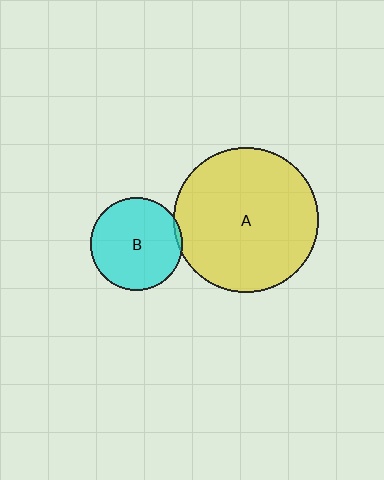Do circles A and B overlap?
Yes.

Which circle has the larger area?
Circle A (yellow).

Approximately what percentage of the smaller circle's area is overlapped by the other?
Approximately 5%.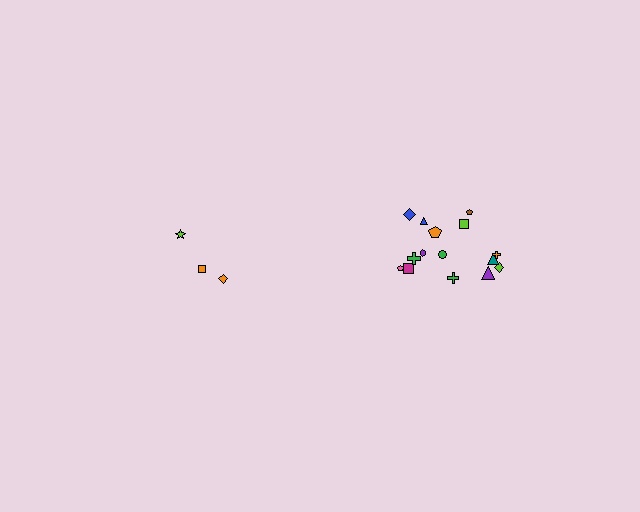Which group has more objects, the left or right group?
The right group.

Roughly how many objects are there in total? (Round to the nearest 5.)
Roughly 20 objects in total.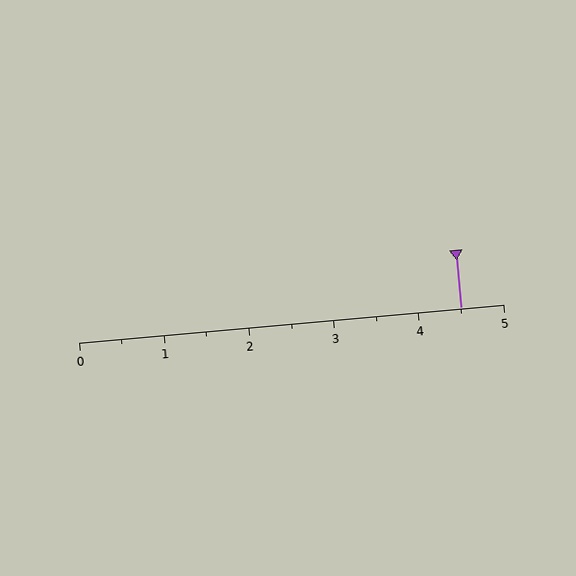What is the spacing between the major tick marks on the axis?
The major ticks are spaced 1 apart.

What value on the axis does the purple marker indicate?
The marker indicates approximately 4.5.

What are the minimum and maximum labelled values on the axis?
The axis runs from 0 to 5.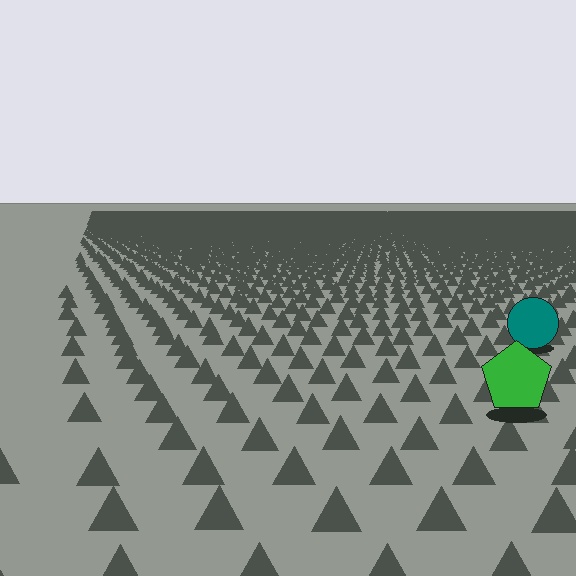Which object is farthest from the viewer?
The teal circle is farthest from the viewer. It appears smaller and the ground texture around it is denser.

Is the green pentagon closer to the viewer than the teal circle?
Yes. The green pentagon is closer — you can tell from the texture gradient: the ground texture is coarser near it.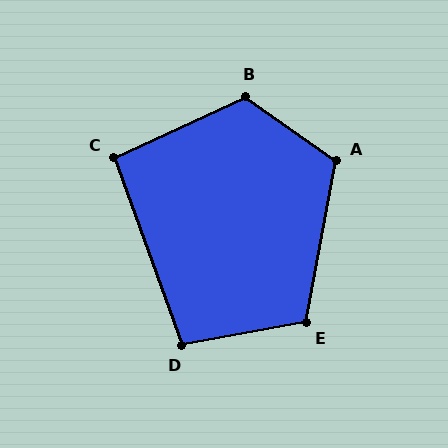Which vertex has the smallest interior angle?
C, at approximately 95 degrees.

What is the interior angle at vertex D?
Approximately 99 degrees (obtuse).